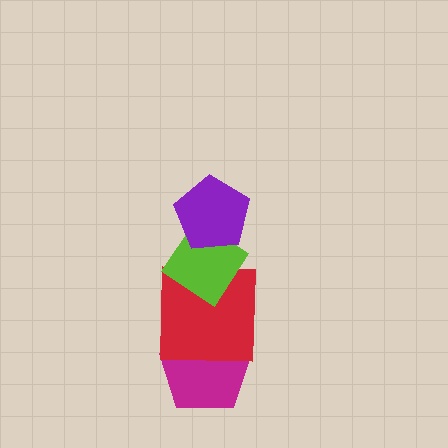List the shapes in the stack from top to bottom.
From top to bottom: the purple pentagon, the lime diamond, the red square, the magenta pentagon.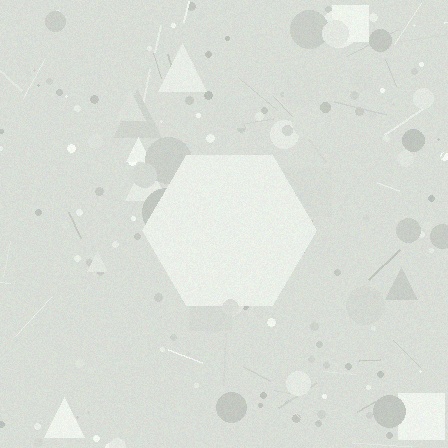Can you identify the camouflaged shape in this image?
The camouflaged shape is a hexagon.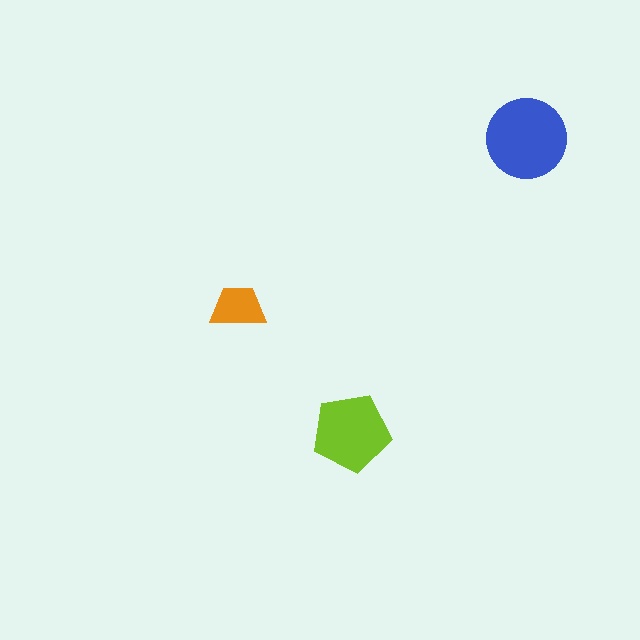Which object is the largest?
The blue circle.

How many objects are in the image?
There are 3 objects in the image.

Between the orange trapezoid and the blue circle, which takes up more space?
The blue circle.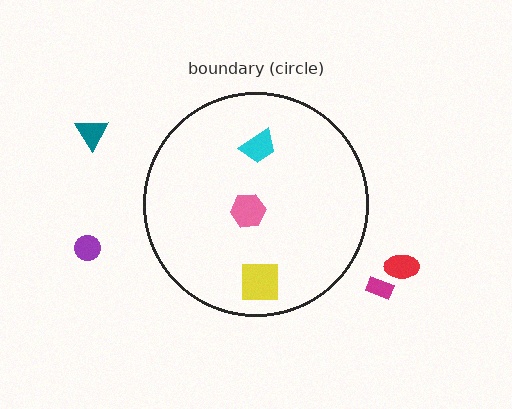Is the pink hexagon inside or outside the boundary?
Inside.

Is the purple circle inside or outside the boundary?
Outside.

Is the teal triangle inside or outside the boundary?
Outside.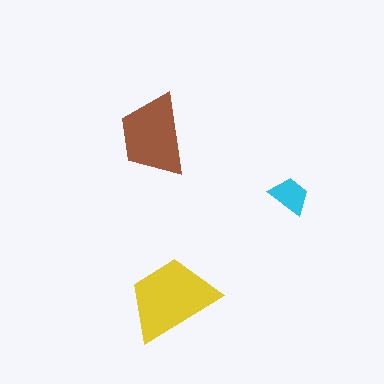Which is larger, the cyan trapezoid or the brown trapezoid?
The brown one.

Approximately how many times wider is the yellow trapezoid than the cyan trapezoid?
About 2.5 times wider.